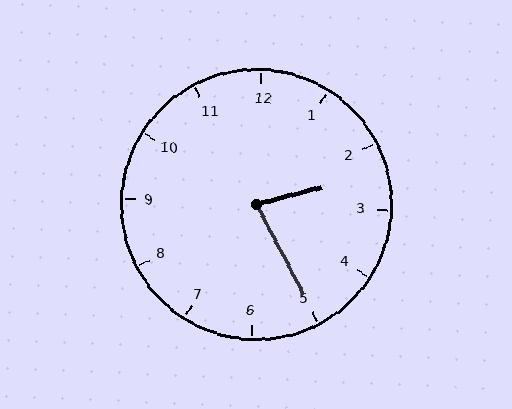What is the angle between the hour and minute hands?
Approximately 78 degrees.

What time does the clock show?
2:25.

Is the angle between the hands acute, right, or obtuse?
It is acute.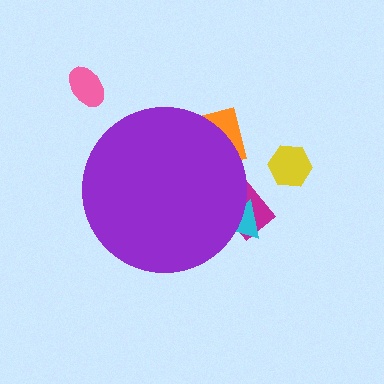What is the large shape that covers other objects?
A purple circle.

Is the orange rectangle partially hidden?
Yes, the orange rectangle is partially hidden behind the purple circle.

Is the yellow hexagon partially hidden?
No, the yellow hexagon is fully visible.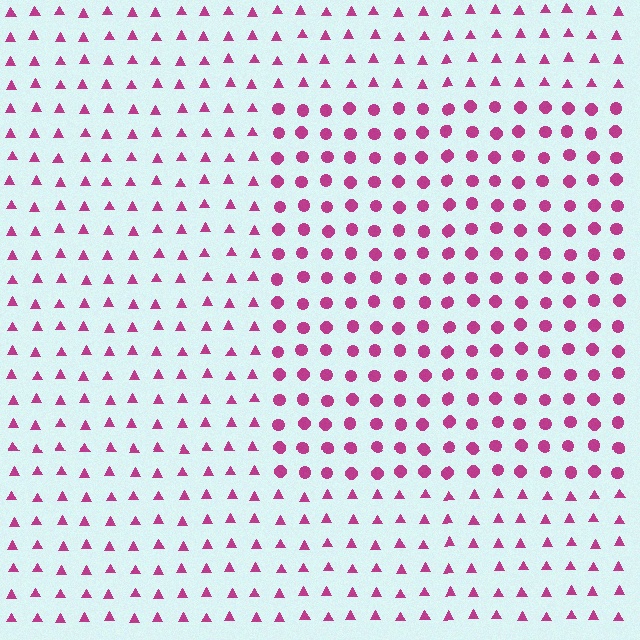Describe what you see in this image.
The image is filled with small magenta elements arranged in a uniform grid. A rectangle-shaped region contains circles, while the surrounding area contains triangles. The boundary is defined purely by the change in element shape.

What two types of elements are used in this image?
The image uses circles inside the rectangle region and triangles outside it.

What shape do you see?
I see a rectangle.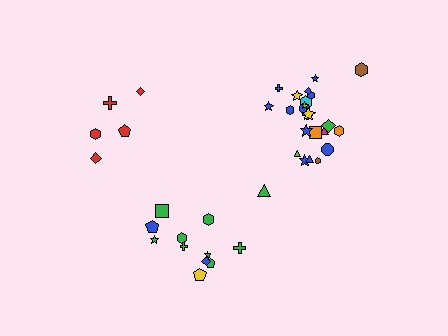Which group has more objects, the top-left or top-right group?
The top-right group.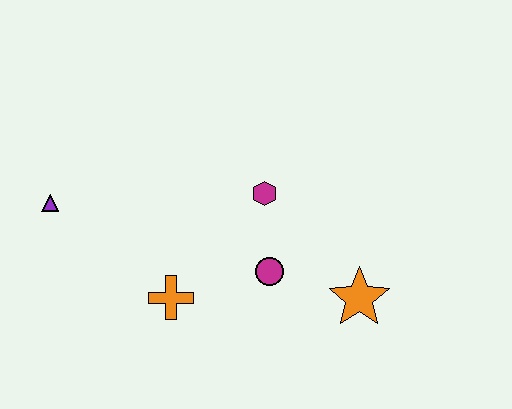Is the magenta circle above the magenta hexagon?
No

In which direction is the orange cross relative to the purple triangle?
The orange cross is to the right of the purple triangle.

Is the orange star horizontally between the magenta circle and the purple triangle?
No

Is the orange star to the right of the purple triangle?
Yes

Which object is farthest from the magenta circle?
The purple triangle is farthest from the magenta circle.